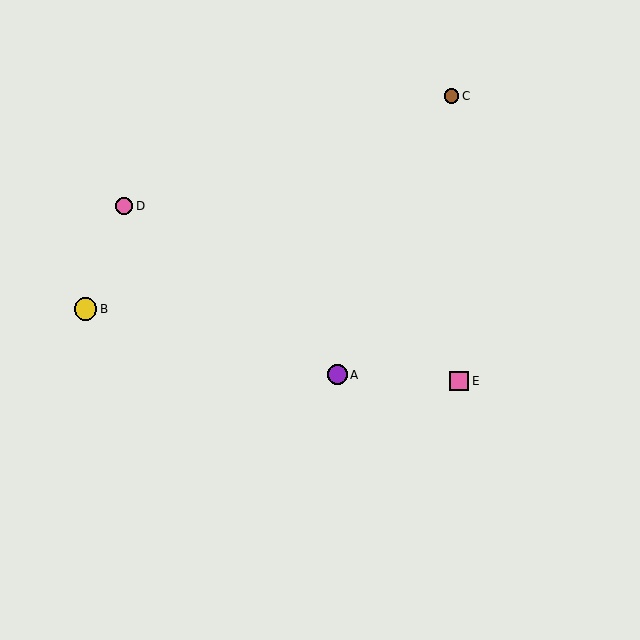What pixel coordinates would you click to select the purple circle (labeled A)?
Click at (337, 375) to select the purple circle A.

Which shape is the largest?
The yellow circle (labeled B) is the largest.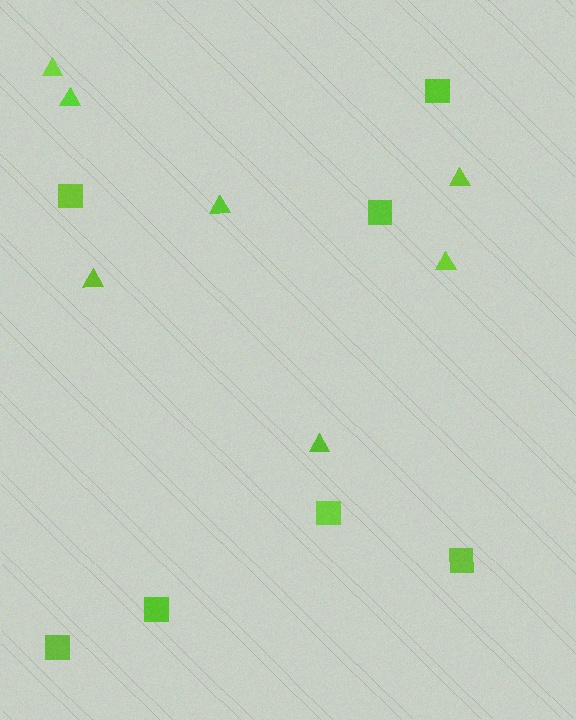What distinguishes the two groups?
There are 2 groups: one group of squares (7) and one group of triangles (7).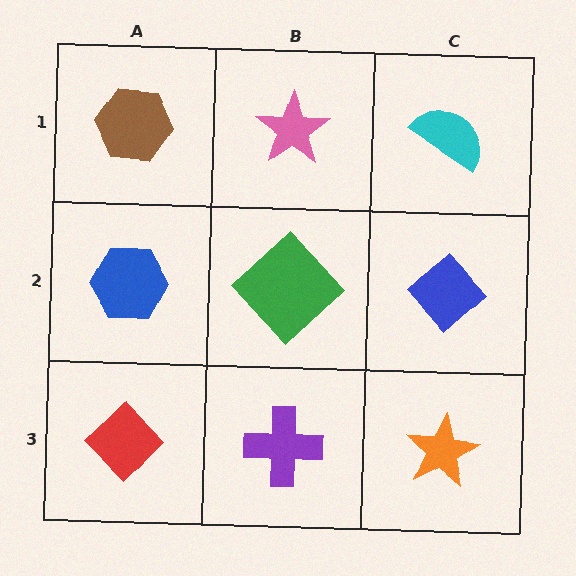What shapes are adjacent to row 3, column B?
A green diamond (row 2, column B), a red diamond (row 3, column A), an orange star (row 3, column C).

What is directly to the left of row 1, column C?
A pink star.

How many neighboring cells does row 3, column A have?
2.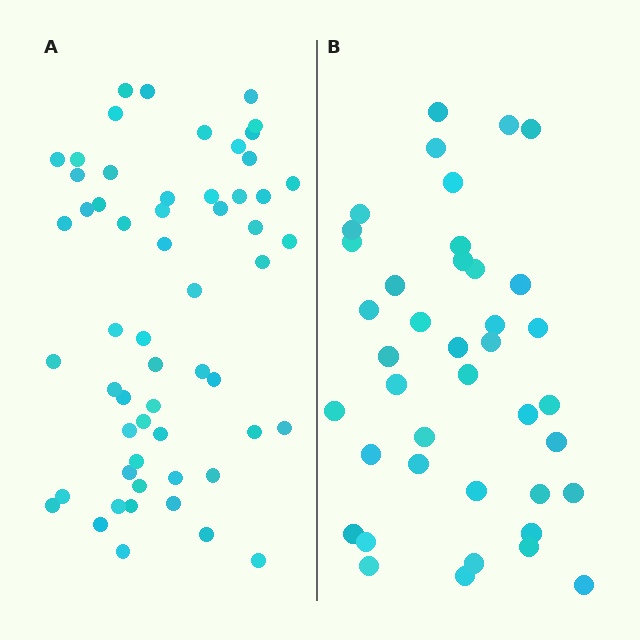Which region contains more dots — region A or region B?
Region A (the left region) has more dots.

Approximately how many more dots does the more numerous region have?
Region A has approximately 15 more dots than region B.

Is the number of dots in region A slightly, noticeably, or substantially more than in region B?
Region A has noticeably more, but not dramatically so. The ratio is roughly 1.4 to 1.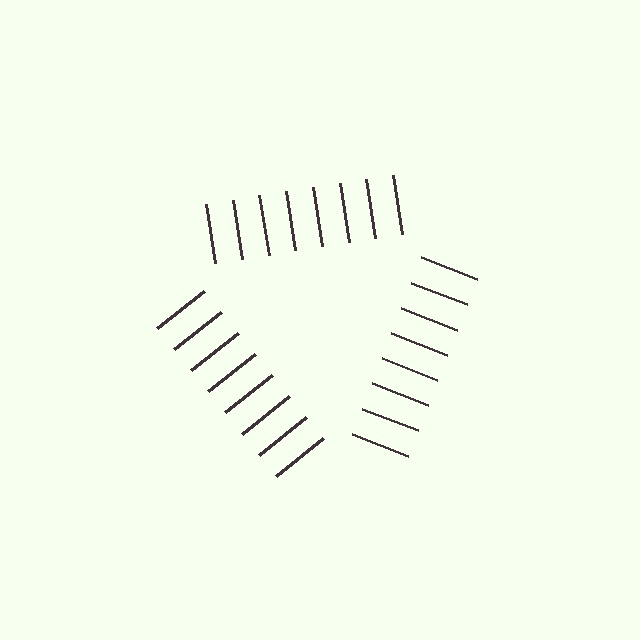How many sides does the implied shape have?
3 sides — the line-ends trace a triangle.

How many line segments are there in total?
24 — 8 along each of the 3 edges.